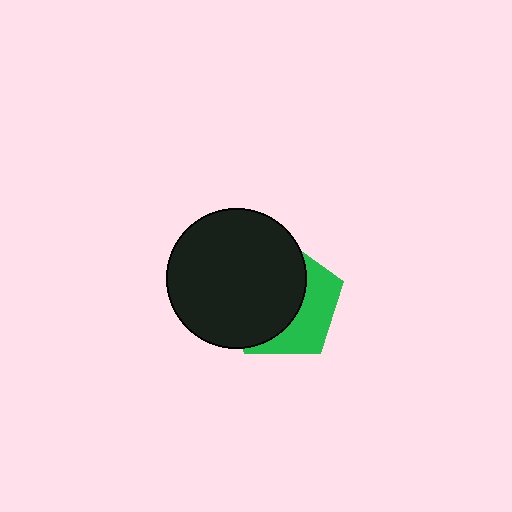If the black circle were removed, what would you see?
You would see the complete green pentagon.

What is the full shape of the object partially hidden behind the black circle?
The partially hidden object is a green pentagon.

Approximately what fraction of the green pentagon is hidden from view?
Roughly 62% of the green pentagon is hidden behind the black circle.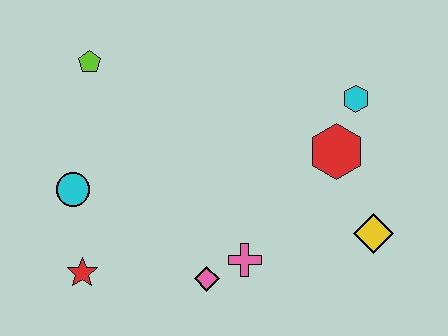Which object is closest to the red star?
The cyan circle is closest to the red star.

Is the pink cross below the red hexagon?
Yes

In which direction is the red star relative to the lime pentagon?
The red star is below the lime pentagon.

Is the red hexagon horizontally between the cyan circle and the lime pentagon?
No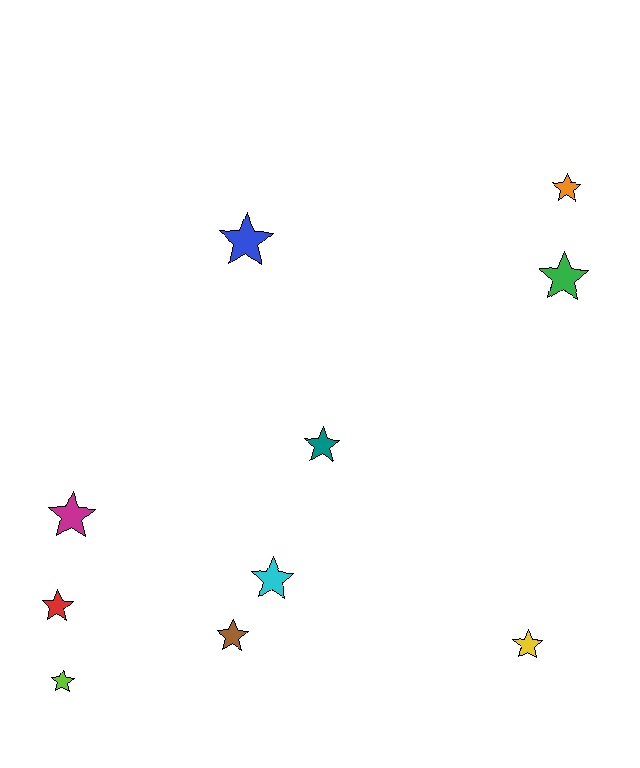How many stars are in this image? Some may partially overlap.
There are 10 stars.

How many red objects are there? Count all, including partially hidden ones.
There is 1 red object.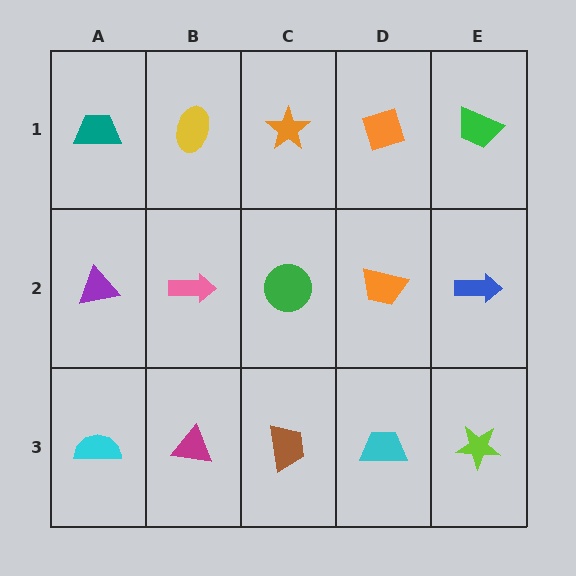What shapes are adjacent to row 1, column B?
A pink arrow (row 2, column B), a teal trapezoid (row 1, column A), an orange star (row 1, column C).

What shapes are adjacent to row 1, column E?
A blue arrow (row 2, column E), an orange diamond (row 1, column D).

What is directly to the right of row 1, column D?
A green trapezoid.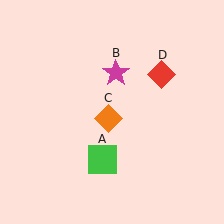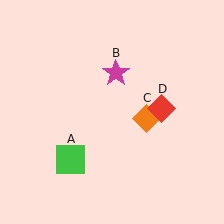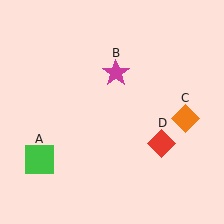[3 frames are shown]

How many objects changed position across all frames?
3 objects changed position: green square (object A), orange diamond (object C), red diamond (object D).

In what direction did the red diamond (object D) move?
The red diamond (object D) moved down.